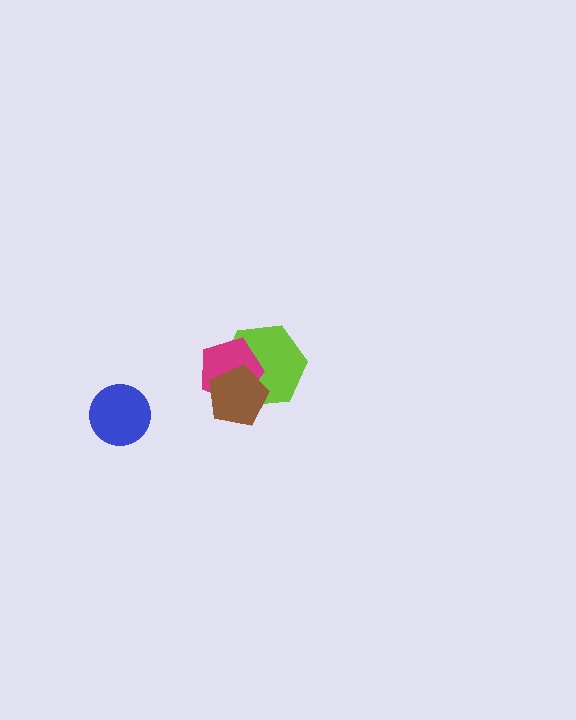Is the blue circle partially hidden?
No, no other shape covers it.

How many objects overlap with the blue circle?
0 objects overlap with the blue circle.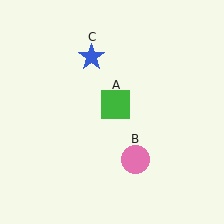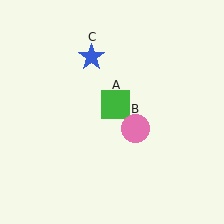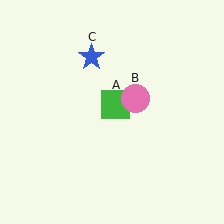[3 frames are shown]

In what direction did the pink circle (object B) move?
The pink circle (object B) moved up.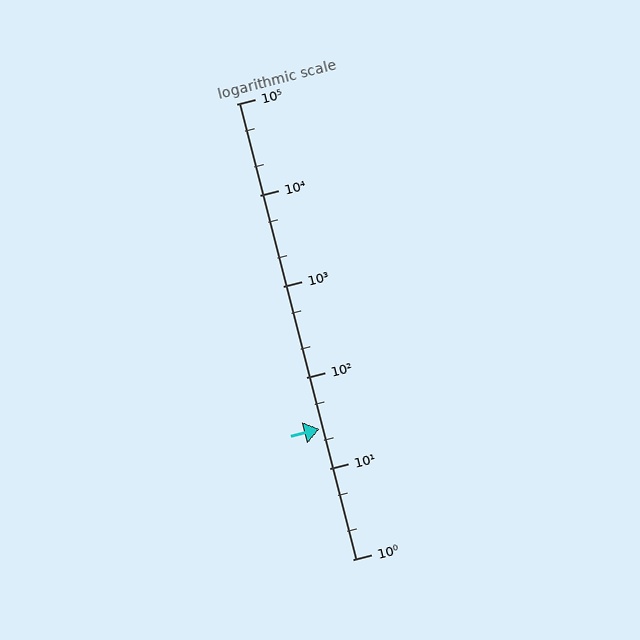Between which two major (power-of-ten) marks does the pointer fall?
The pointer is between 10 and 100.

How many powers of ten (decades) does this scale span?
The scale spans 5 decades, from 1 to 100000.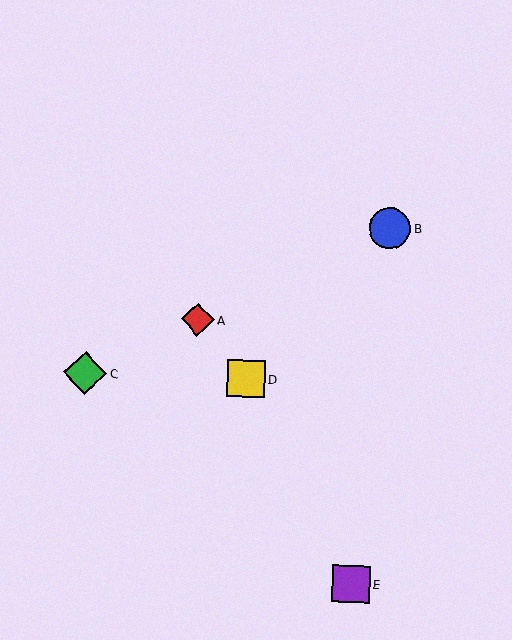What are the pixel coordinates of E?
Object E is at (351, 584).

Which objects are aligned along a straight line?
Objects A, B, C are aligned along a straight line.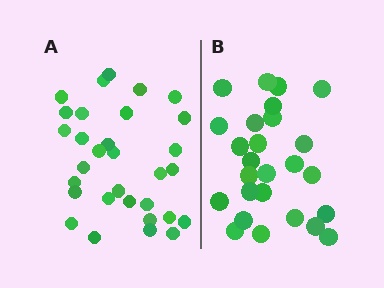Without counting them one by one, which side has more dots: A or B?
Region A (the left region) has more dots.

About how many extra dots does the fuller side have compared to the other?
Region A has about 5 more dots than region B.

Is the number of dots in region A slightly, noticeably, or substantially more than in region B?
Region A has only slightly more — the two regions are fairly close. The ratio is roughly 1.2 to 1.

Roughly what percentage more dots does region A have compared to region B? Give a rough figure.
About 20% more.